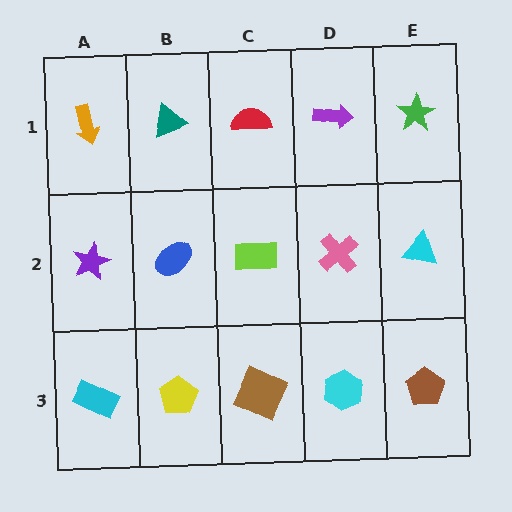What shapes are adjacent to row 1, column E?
A cyan triangle (row 2, column E), a purple arrow (row 1, column D).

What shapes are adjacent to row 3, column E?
A cyan triangle (row 2, column E), a cyan hexagon (row 3, column D).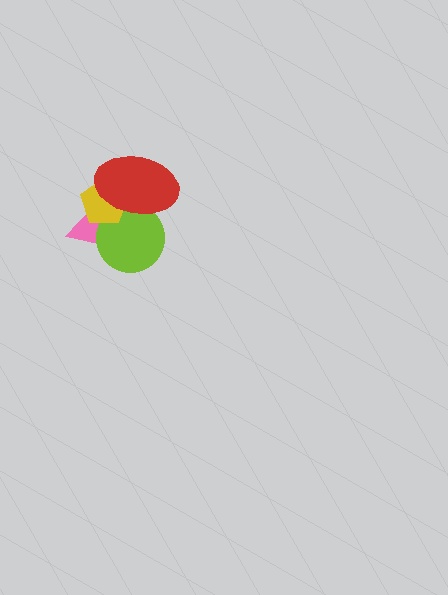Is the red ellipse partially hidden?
No, no other shape covers it.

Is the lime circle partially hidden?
Yes, it is partially covered by another shape.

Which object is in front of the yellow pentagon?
The red ellipse is in front of the yellow pentagon.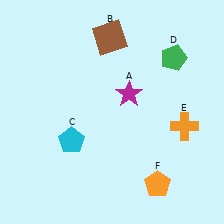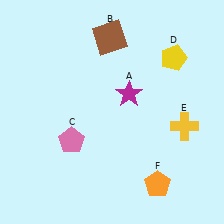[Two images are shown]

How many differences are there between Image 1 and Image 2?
There are 3 differences between the two images.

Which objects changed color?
C changed from cyan to pink. D changed from green to yellow. E changed from orange to yellow.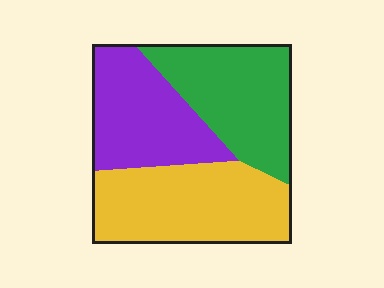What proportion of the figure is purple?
Purple takes up about one third (1/3) of the figure.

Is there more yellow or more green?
Yellow.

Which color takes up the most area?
Yellow, at roughly 40%.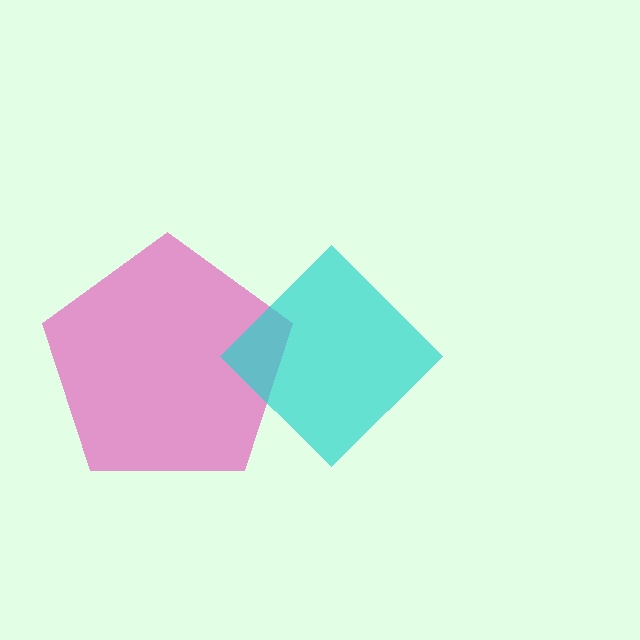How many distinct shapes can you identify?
There are 2 distinct shapes: a pink pentagon, a cyan diamond.